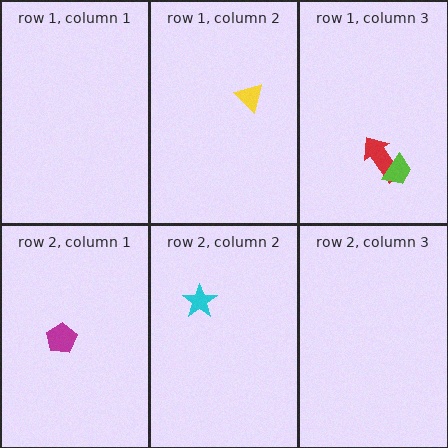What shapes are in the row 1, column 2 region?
The yellow triangle.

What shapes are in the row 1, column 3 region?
The red arrow, the lime trapezoid.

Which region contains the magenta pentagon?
The row 2, column 1 region.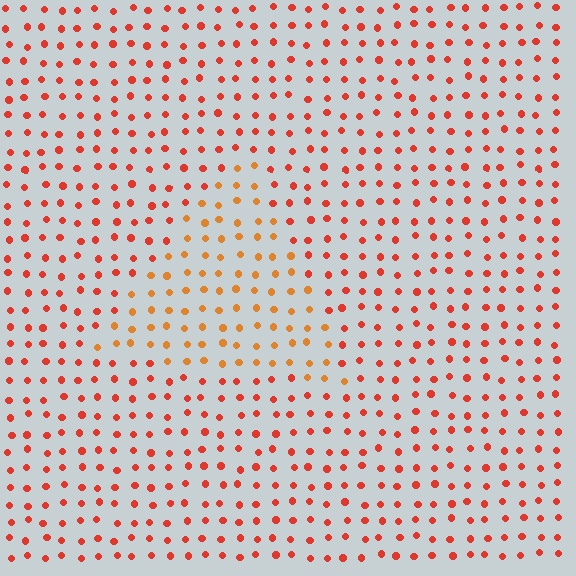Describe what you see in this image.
The image is filled with small red elements in a uniform arrangement. A triangle-shaped region is visible where the elements are tinted to a slightly different hue, forming a subtle color boundary.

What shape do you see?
I see a triangle.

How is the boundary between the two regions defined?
The boundary is defined purely by a slight shift in hue (about 26 degrees). Spacing, size, and orientation are identical on both sides.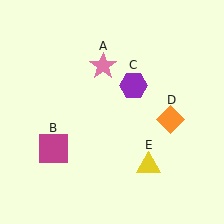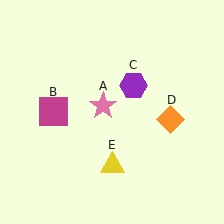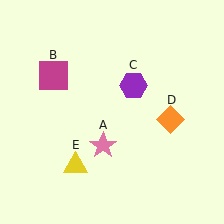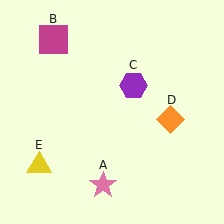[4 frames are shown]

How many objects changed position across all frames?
3 objects changed position: pink star (object A), magenta square (object B), yellow triangle (object E).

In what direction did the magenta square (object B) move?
The magenta square (object B) moved up.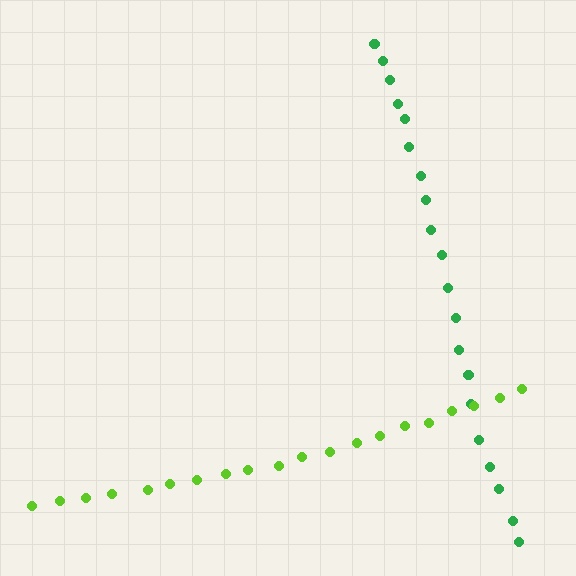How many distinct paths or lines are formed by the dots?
There are 2 distinct paths.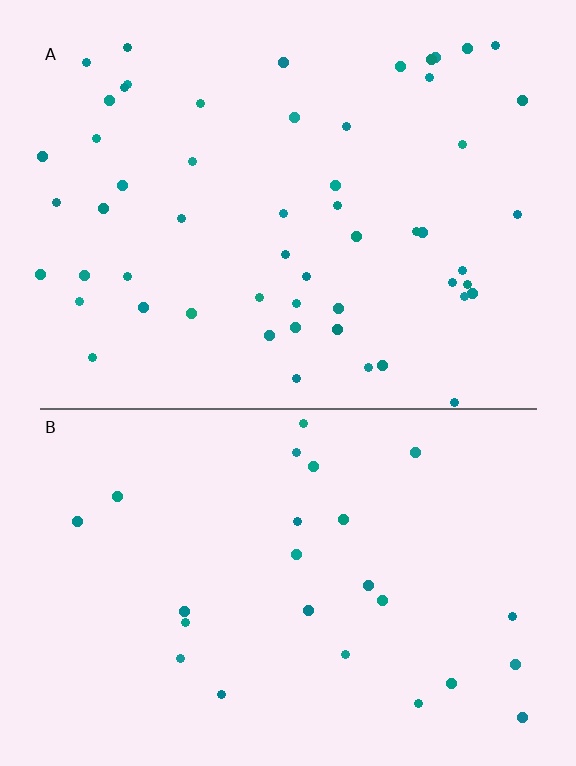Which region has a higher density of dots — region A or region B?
A (the top).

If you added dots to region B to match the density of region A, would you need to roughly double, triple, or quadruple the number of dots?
Approximately double.